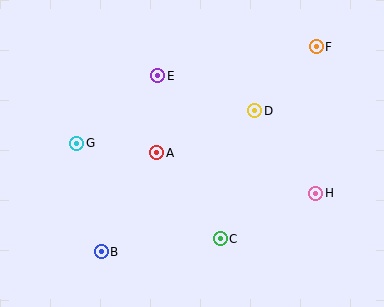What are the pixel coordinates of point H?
Point H is at (316, 193).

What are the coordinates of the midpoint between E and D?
The midpoint between E and D is at (206, 93).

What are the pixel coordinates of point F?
Point F is at (316, 47).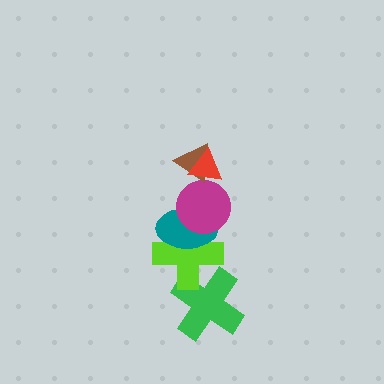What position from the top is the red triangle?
The red triangle is 1st from the top.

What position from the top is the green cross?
The green cross is 6th from the top.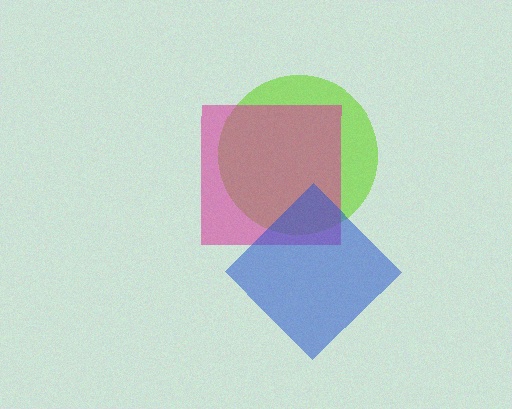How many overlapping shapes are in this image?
There are 3 overlapping shapes in the image.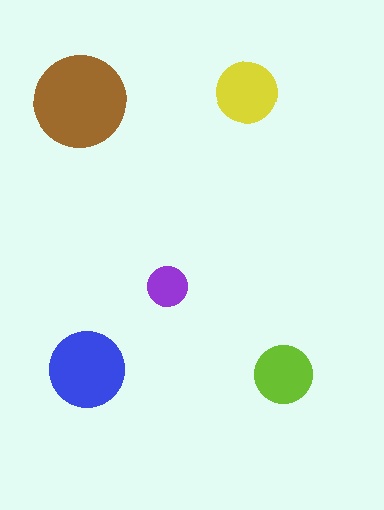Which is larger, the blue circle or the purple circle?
The blue one.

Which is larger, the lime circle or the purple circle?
The lime one.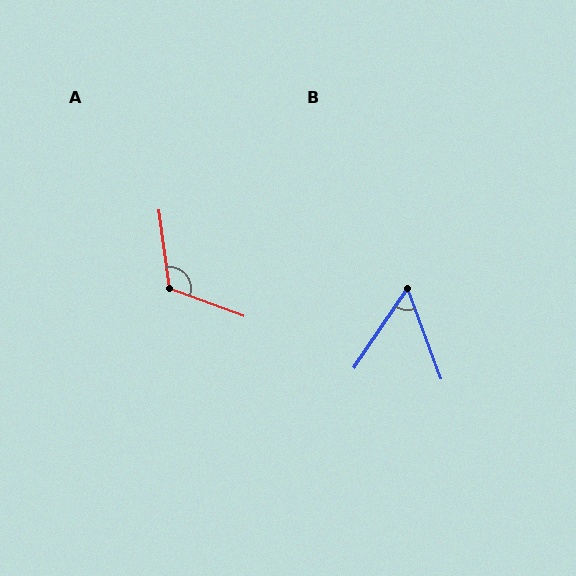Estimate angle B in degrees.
Approximately 54 degrees.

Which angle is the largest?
A, at approximately 117 degrees.